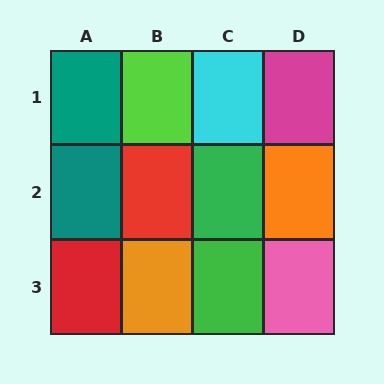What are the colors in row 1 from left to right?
Teal, lime, cyan, magenta.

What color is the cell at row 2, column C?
Green.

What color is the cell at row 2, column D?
Orange.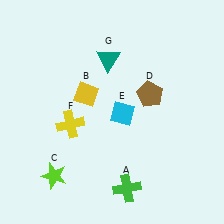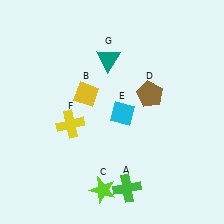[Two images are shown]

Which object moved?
The lime star (C) moved right.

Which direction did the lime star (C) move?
The lime star (C) moved right.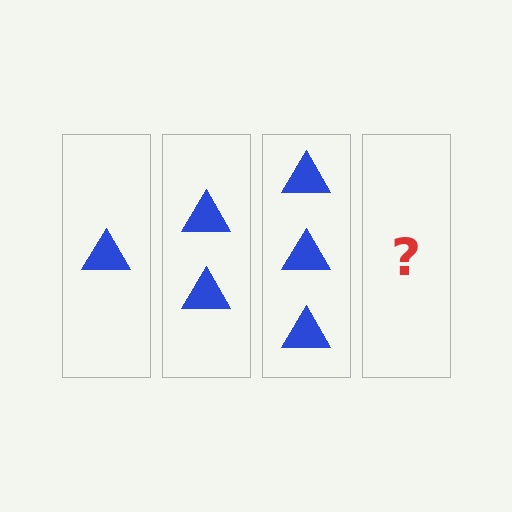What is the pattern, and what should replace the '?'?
The pattern is that each step adds one more triangle. The '?' should be 4 triangles.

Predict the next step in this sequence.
The next step is 4 triangles.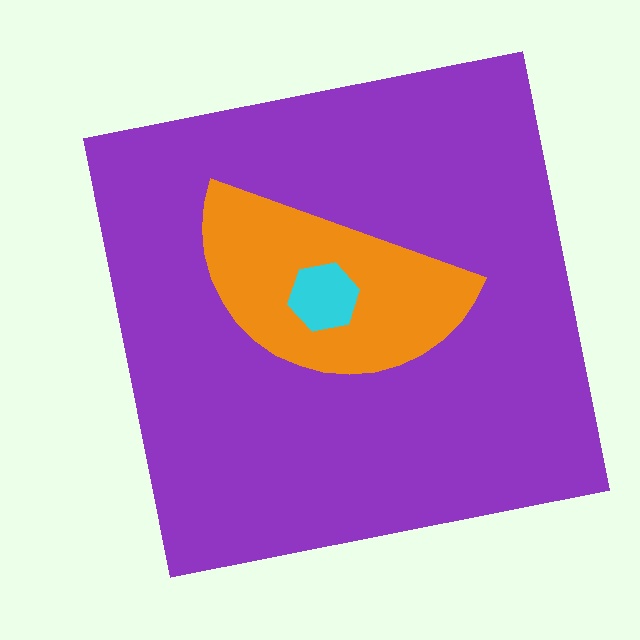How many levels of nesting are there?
3.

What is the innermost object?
The cyan hexagon.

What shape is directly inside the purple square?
The orange semicircle.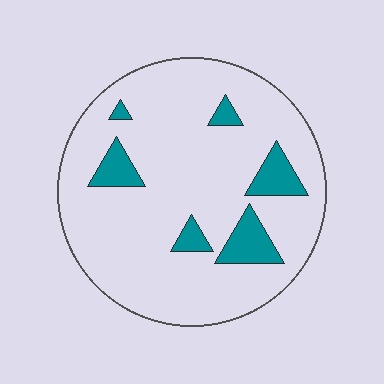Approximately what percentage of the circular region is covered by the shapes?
Approximately 15%.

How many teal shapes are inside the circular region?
6.